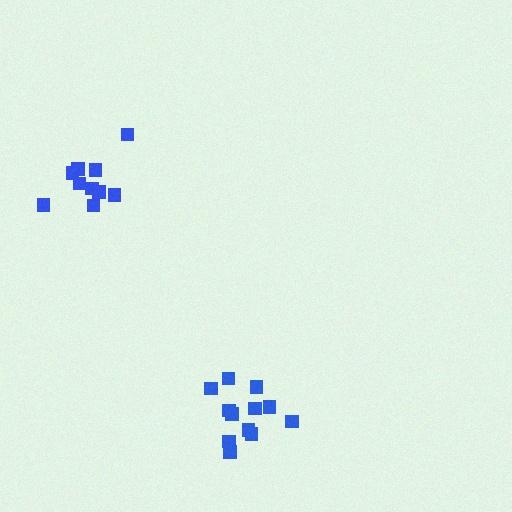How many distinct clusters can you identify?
There are 2 distinct clusters.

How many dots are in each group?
Group 1: 10 dots, Group 2: 12 dots (22 total).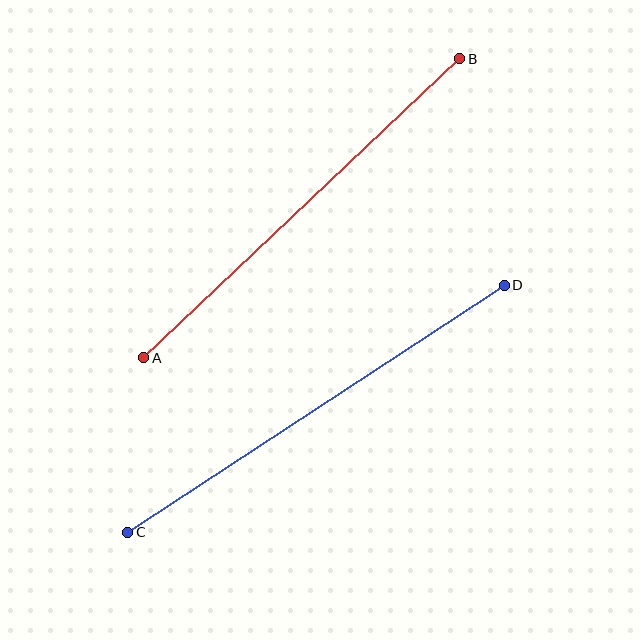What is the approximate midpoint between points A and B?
The midpoint is at approximately (302, 208) pixels.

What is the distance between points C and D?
The distance is approximately 450 pixels.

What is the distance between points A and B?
The distance is approximately 435 pixels.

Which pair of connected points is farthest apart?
Points C and D are farthest apart.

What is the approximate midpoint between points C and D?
The midpoint is at approximately (316, 409) pixels.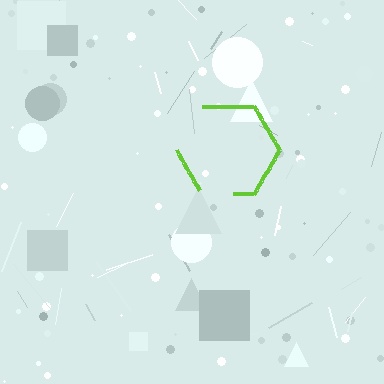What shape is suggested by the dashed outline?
The dashed outline suggests a hexagon.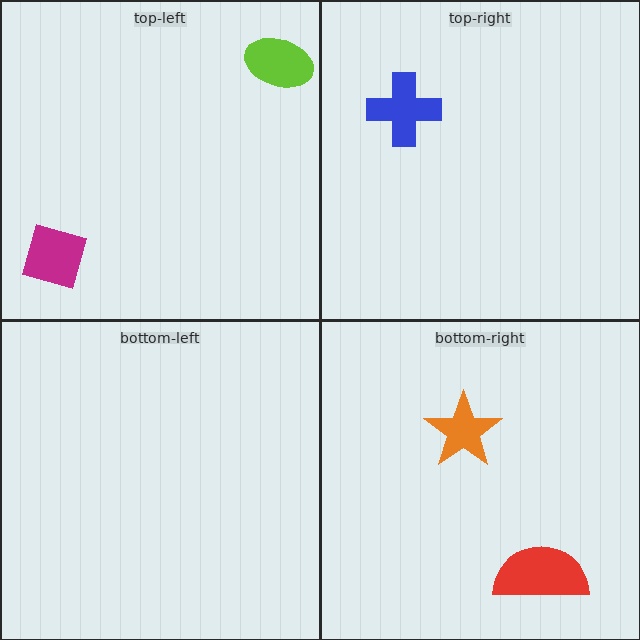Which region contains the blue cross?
The top-right region.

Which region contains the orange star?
The bottom-right region.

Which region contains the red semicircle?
The bottom-right region.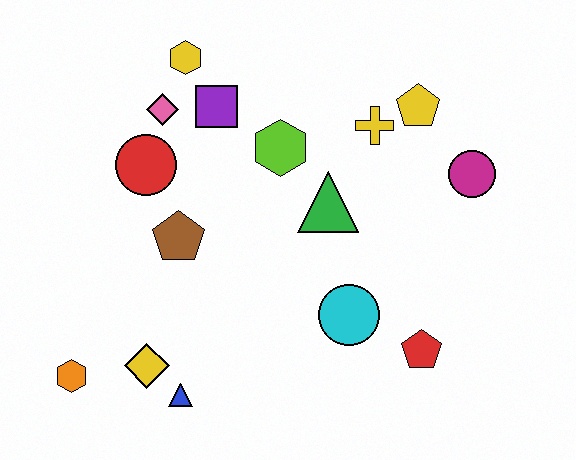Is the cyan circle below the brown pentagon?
Yes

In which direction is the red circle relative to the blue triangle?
The red circle is above the blue triangle.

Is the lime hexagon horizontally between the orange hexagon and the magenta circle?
Yes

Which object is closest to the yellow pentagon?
The yellow cross is closest to the yellow pentagon.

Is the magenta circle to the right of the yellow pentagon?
Yes